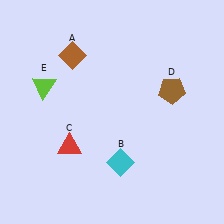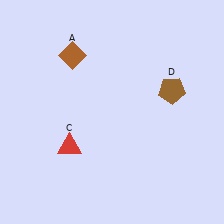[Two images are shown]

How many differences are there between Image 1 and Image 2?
There are 2 differences between the two images.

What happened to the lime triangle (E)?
The lime triangle (E) was removed in Image 2. It was in the top-left area of Image 1.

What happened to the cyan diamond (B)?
The cyan diamond (B) was removed in Image 2. It was in the bottom-right area of Image 1.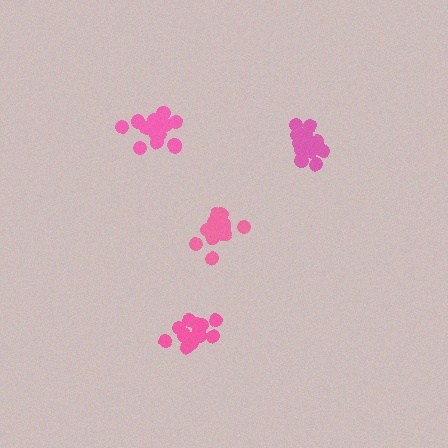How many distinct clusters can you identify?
There are 4 distinct clusters.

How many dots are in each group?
Group 1: 14 dots, Group 2: 15 dots, Group 3: 14 dots, Group 4: 14 dots (57 total).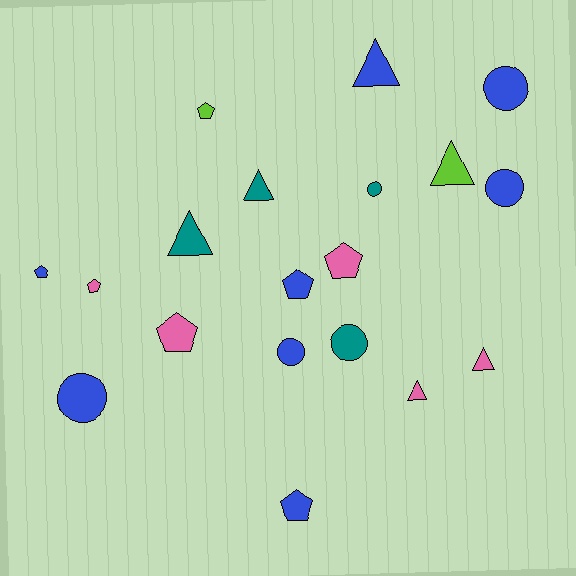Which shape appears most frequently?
Pentagon, with 7 objects.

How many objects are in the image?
There are 19 objects.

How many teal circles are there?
There are 2 teal circles.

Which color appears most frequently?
Blue, with 8 objects.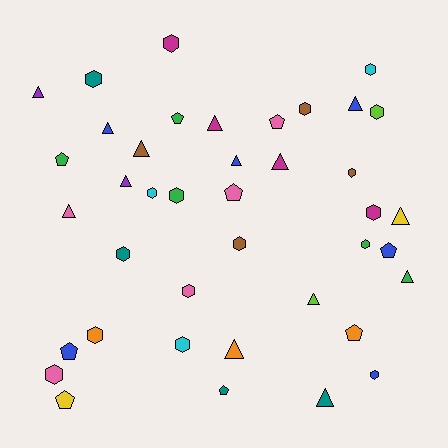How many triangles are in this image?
There are 14 triangles.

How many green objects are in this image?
There are 5 green objects.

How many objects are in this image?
There are 40 objects.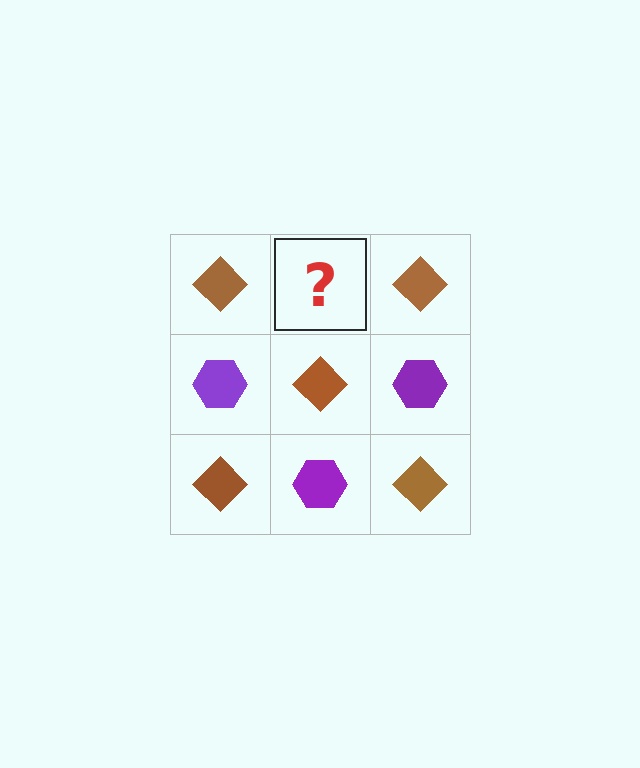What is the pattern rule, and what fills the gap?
The rule is that it alternates brown diamond and purple hexagon in a checkerboard pattern. The gap should be filled with a purple hexagon.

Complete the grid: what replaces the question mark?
The question mark should be replaced with a purple hexagon.